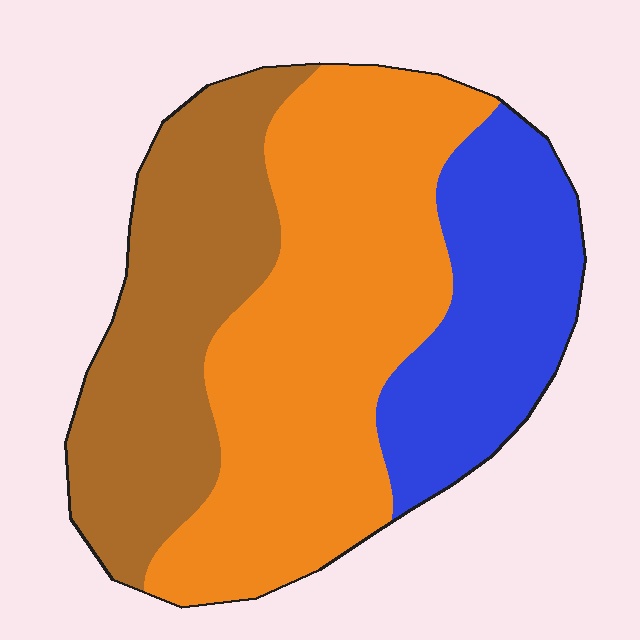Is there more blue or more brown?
Brown.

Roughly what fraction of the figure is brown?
Brown takes up about one third (1/3) of the figure.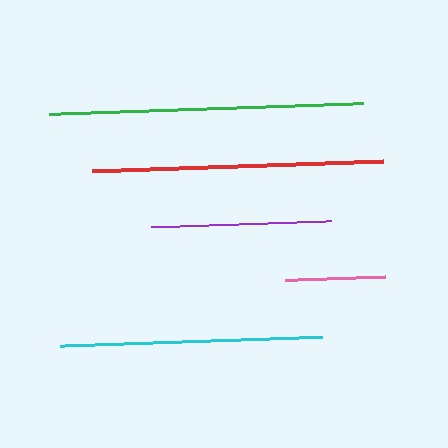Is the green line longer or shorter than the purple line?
The green line is longer than the purple line.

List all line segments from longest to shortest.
From longest to shortest: green, red, cyan, purple, pink.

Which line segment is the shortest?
The pink line is the shortest at approximately 100 pixels.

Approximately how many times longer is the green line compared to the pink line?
The green line is approximately 3.1 times the length of the pink line.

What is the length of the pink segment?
The pink segment is approximately 100 pixels long.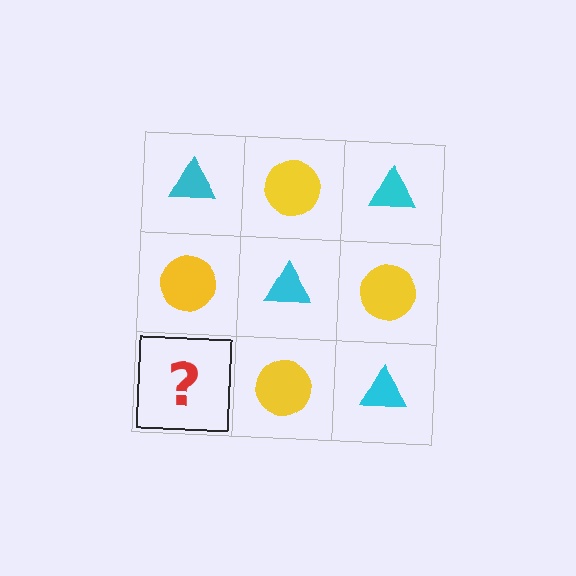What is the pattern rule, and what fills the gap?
The rule is that it alternates cyan triangle and yellow circle in a checkerboard pattern. The gap should be filled with a cyan triangle.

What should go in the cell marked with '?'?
The missing cell should contain a cyan triangle.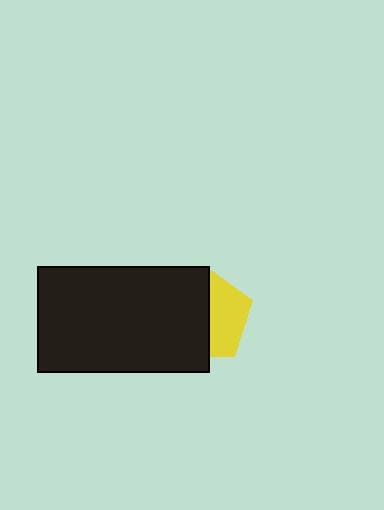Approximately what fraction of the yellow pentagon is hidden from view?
Roughly 57% of the yellow pentagon is hidden behind the black rectangle.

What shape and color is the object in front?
The object in front is a black rectangle.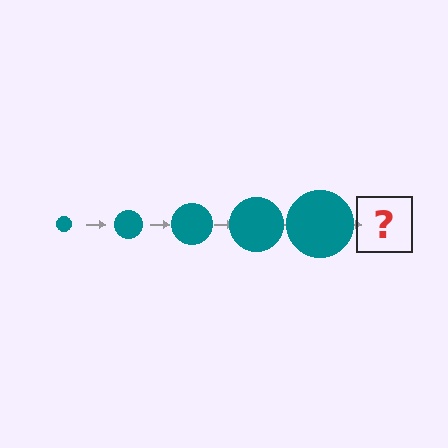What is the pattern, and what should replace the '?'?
The pattern is that the circle gets progressively larger each step. The '?' should be a teal circle, larger than the previous one.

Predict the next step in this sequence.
The next step is a teal circle, larger than the previous one.